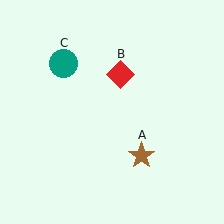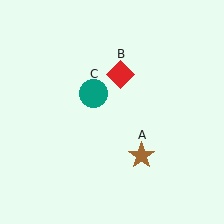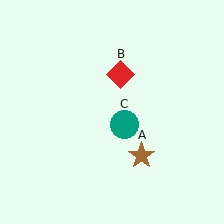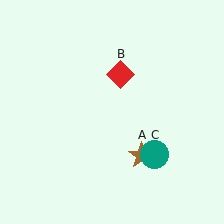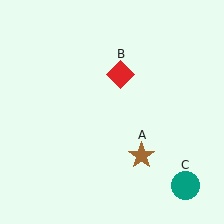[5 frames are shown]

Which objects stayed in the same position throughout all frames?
Brown star (object A) and red diamond (object B) remained stationary.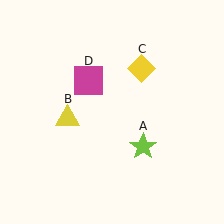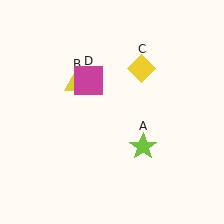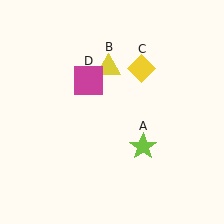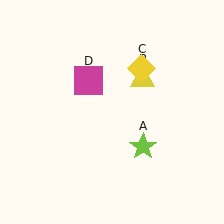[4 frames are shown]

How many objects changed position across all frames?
1 object changed position: yellow triangle (object B).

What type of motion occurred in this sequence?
The yellow triangle (object B) rotated clockwise around the center of the scene.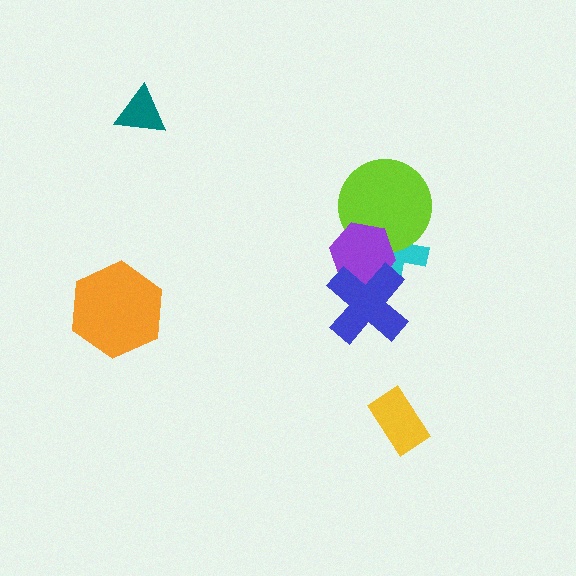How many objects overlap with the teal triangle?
0 objects overlap with the teal triangle.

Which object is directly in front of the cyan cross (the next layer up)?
The lime circle is directly in front of the cyan cross.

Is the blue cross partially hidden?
No, no other shape covers it.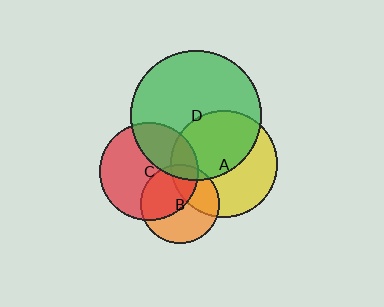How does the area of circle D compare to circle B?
Approximately 2.7 times.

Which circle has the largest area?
Circle D (green).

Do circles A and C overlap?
Yes.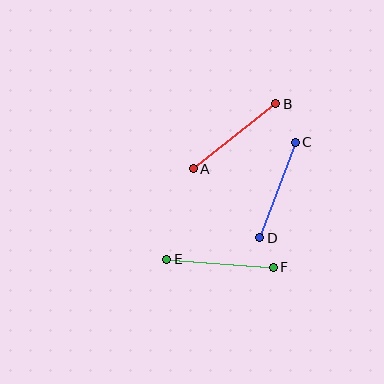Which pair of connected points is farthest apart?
Points E and F are farthest apart.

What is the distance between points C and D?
The distance is approximately 102 pixels.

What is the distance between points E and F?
The distance is approximately 106 pixels.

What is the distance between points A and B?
The distance is approximately 105 pixels.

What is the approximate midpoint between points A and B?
The midpoint is at approximately (234, 136) pixels.